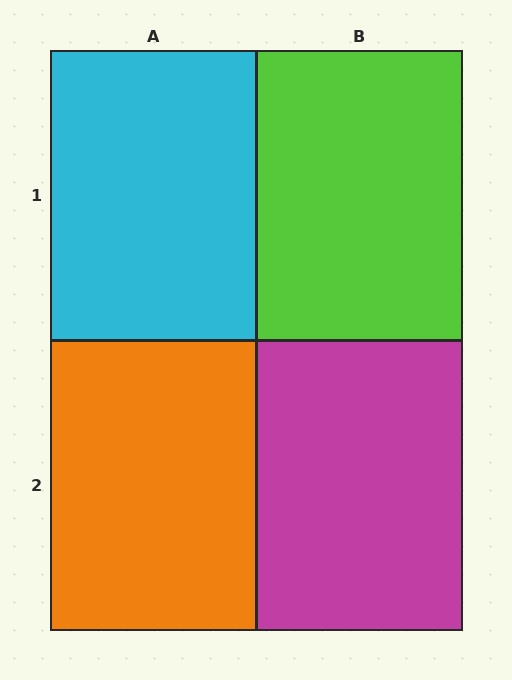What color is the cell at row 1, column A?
Cyan.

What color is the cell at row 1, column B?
Lime.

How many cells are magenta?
1 cell is magenta.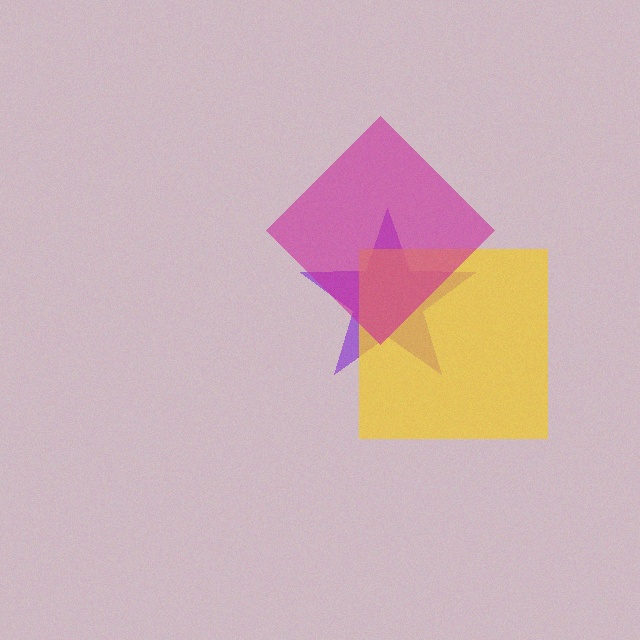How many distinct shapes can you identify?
There are 3 distinct shapes: a purple star, a yellow square, a magenta diamond.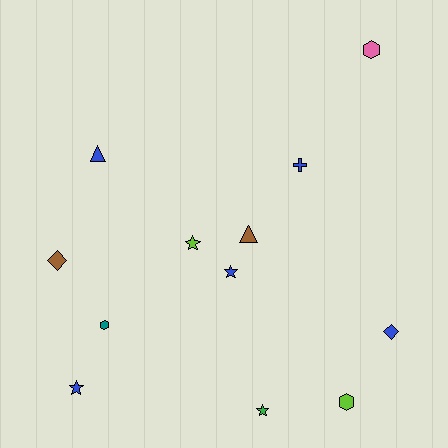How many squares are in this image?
There are no squares.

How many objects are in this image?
There are 12 objects.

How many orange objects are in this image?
There are no orange objects.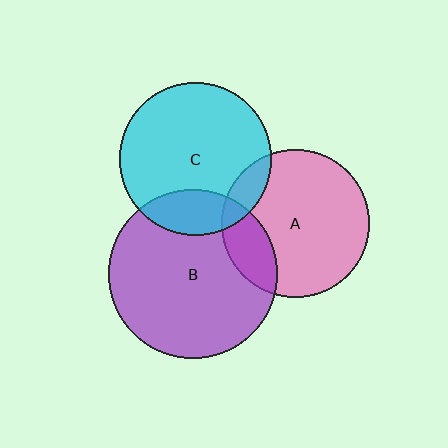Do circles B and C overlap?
Yes.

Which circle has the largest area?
Circle B (purple).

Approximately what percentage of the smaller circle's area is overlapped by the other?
Approximately 20%.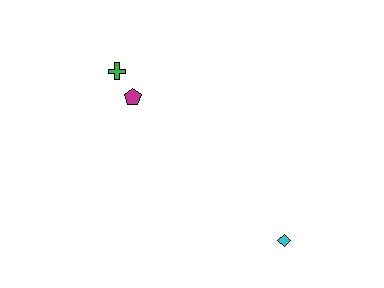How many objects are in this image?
There are 3 objects.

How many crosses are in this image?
There is 1 cross.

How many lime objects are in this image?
There are no lime objects.